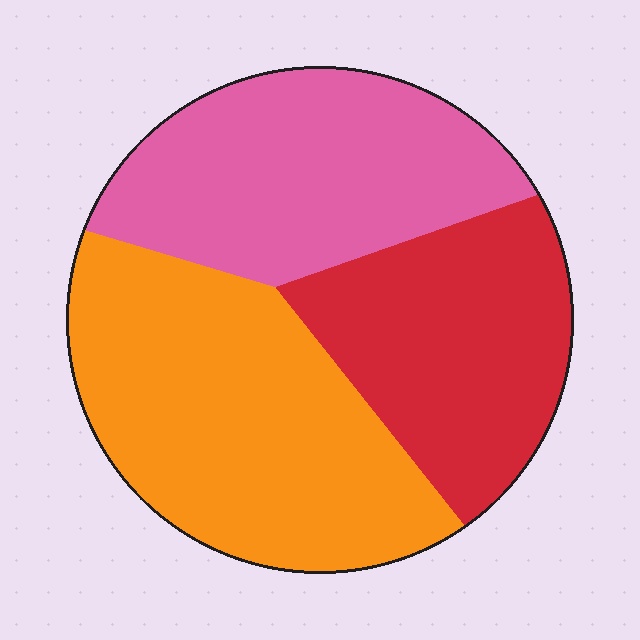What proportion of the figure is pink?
Pink covers 32% of the figure.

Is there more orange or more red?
Orange.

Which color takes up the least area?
Red, at roughly 30%.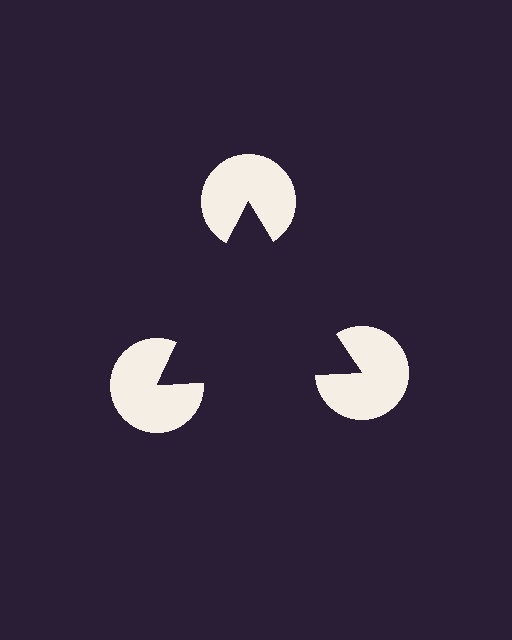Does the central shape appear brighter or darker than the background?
It typically appears slightly darker than the background, even though no actual brightness change is drawn.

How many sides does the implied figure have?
3 sides.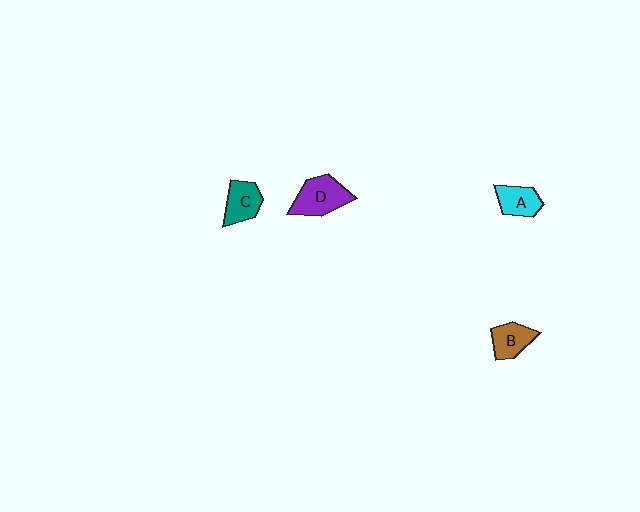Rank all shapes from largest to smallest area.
From largest to smallest: D (purple), C (teal), B (brown), A (cyan).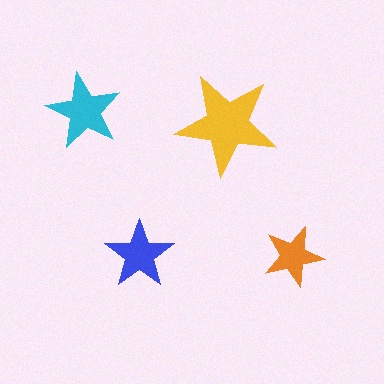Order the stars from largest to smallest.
the yellow one, the cyan one, the blue one, the orange one.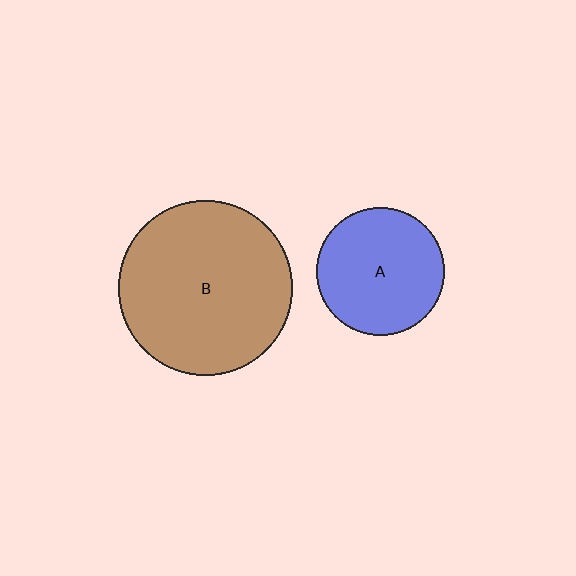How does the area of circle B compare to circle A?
Approximately 1.9 times.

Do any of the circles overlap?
No, none of the circles overlap.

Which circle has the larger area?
Circle B (brown).